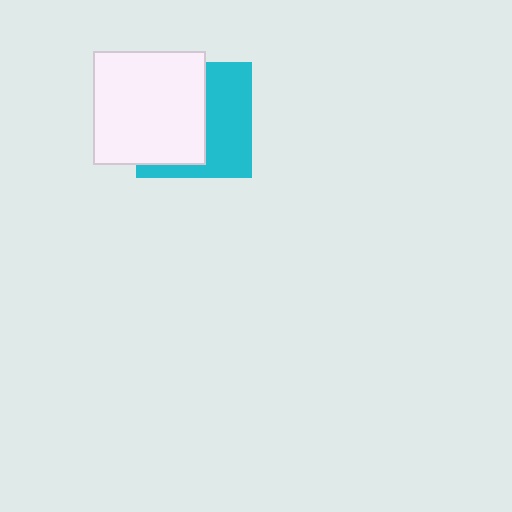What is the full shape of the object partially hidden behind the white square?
The partially hidden object is a cyan square.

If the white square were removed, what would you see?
You would see the complete cyan square.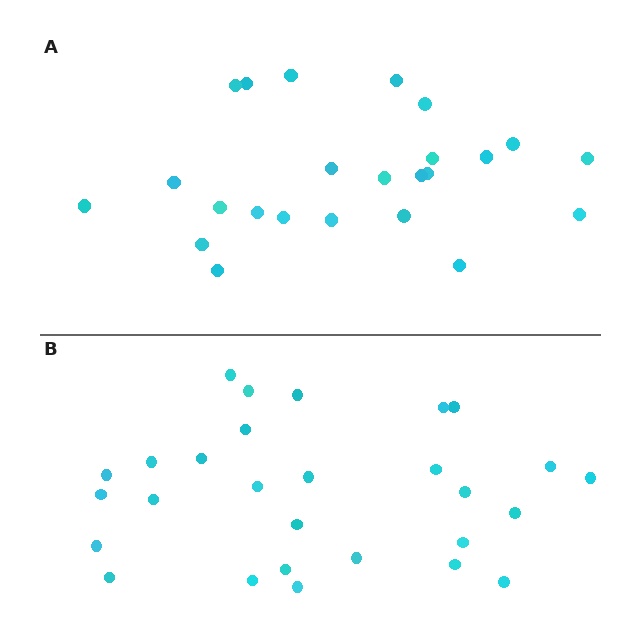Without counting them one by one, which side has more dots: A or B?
Region B (the bottom region) has more dots.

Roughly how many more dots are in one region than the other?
Region B has about 4 more dots than region A.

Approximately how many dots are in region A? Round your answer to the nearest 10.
About 20 dots. (The exact count is 24, which rounds to 20.)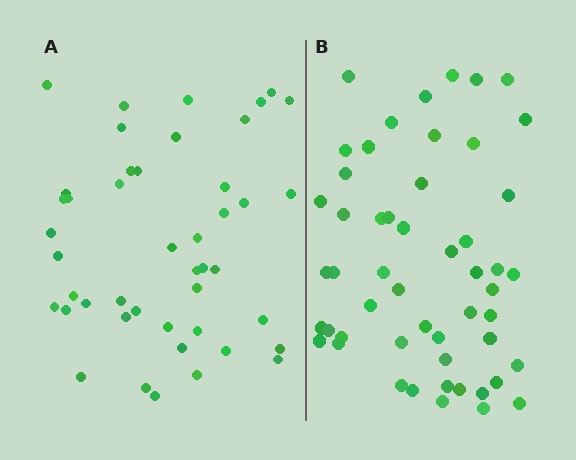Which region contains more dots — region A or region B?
Region B (the right region) has more dots.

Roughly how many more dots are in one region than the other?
Region B has roughly 8 or so more dots than region A.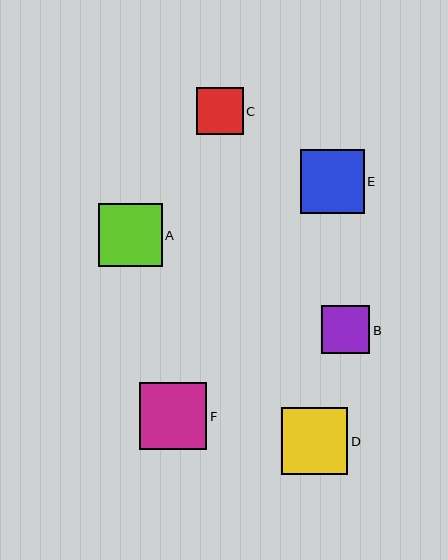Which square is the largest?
Square F is the largest with a size of approximately 67 pixels.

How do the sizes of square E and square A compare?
Square E and square A are approximately the same size.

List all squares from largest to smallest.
From largest to smallest: F, D, E, A, B, C.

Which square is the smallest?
Square C is the smallest with a size of approximately 47 pixels.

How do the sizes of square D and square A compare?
Square D and square A are approximately the same size.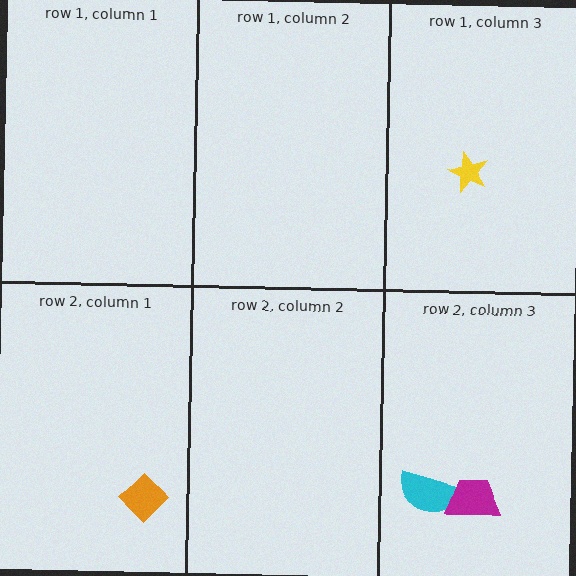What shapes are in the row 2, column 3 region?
The cyan semicircle, the magenta trapezoid.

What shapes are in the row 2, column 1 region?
The orange diamond.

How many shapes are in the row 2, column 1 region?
1.